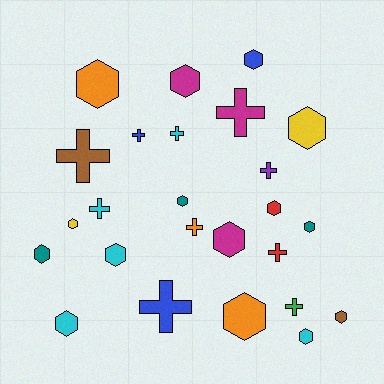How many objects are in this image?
There are 25 objects.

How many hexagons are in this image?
There are 15 hexagons.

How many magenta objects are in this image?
There are 3 magenta objects.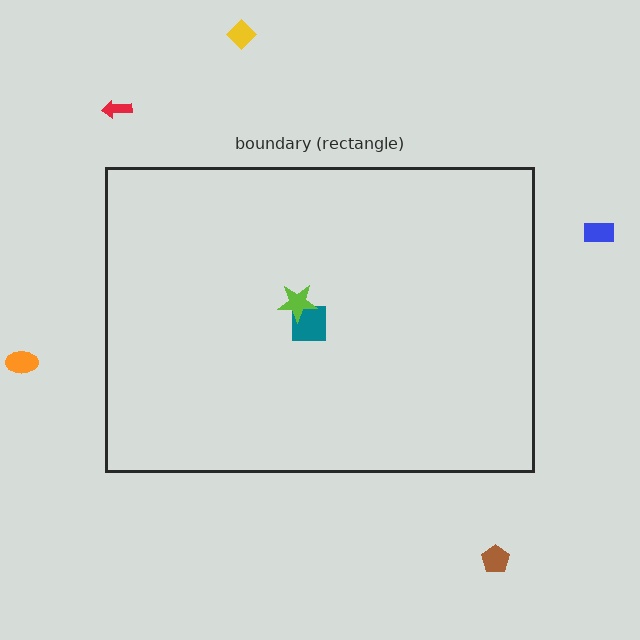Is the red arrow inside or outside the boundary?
Outside.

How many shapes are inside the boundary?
2 inside, 5 outside.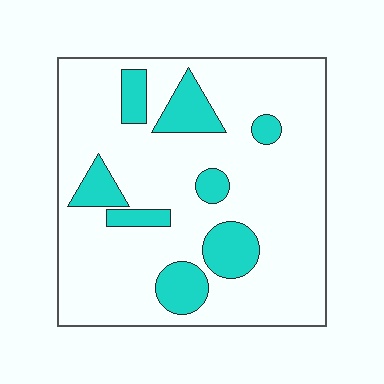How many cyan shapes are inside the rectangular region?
8.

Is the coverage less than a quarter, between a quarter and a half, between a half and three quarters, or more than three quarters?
Less than a quarter.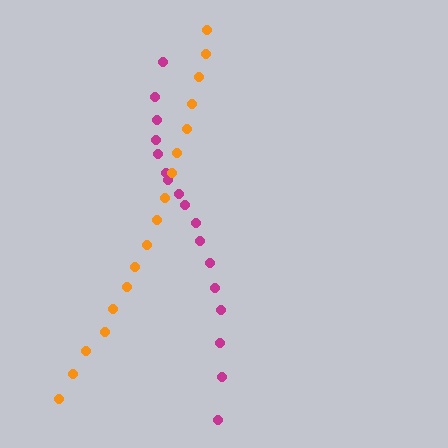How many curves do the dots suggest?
There are 2 distinct paths.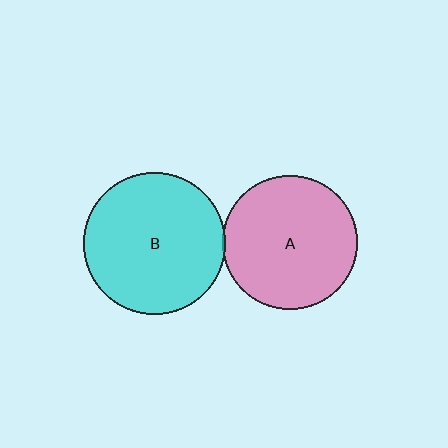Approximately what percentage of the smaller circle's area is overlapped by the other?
Approximately 5%.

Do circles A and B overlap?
Yes.